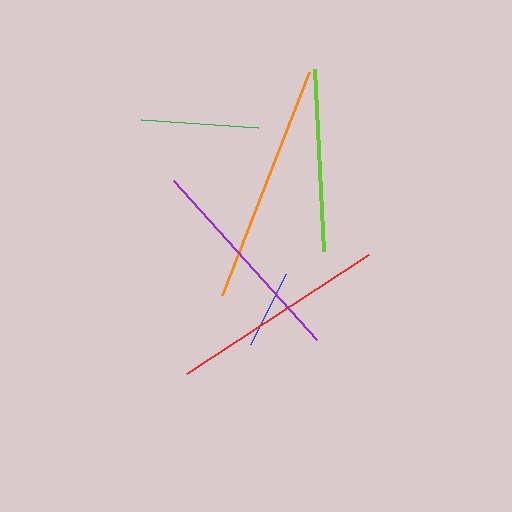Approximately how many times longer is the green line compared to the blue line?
The green line is approximately 1.5 times the length of the blue line.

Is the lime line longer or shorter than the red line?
The red line is longer than the lime line.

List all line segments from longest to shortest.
From longest to shortest: orange, red, purple, lime, green, blue.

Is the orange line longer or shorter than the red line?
The orange line is longer than the red line.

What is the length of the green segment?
The green segment is approximately 117 pixels long.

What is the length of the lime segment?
The lime segment is approximately 182 pixels long.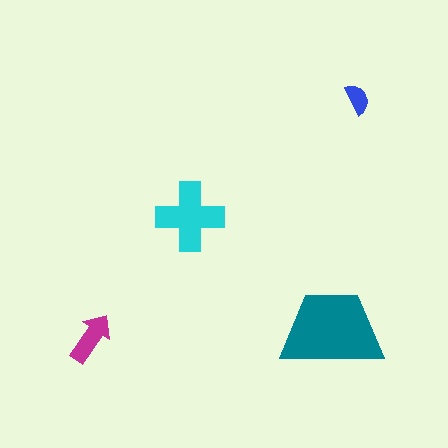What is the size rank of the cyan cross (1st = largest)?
2nd.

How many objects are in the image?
There are 4 objects in the image.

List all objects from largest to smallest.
The teal trapezoid, the cyan cross, the magenta arrow, the blue semicircle.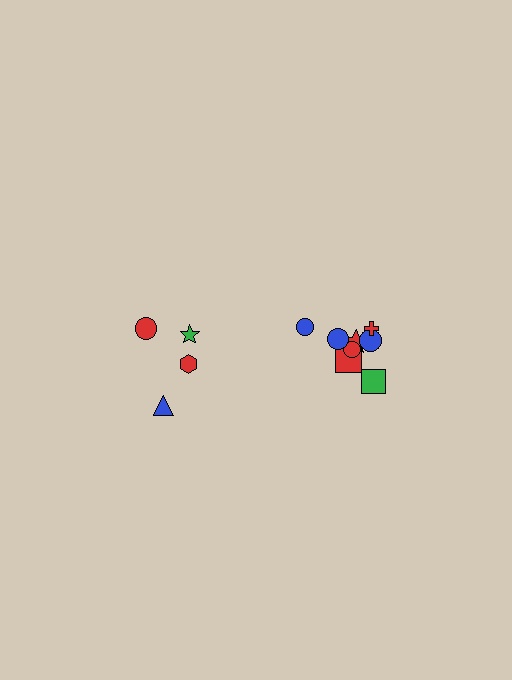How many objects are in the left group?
There are 4 objects.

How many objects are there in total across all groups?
There are 12 objects.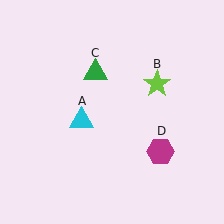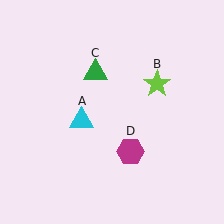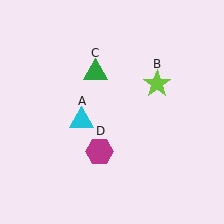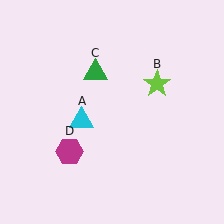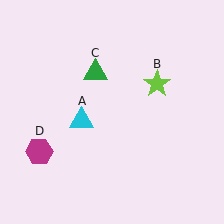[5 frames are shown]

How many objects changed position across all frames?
1 object changed position: magenta hexagon (object D).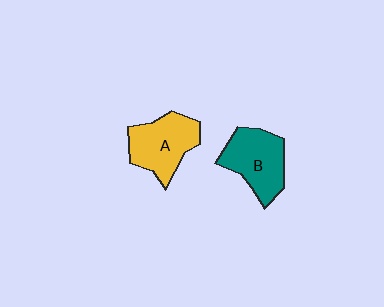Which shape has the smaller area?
Shape A (yellow).